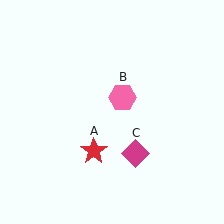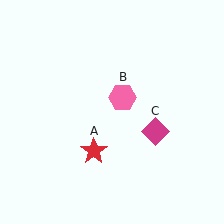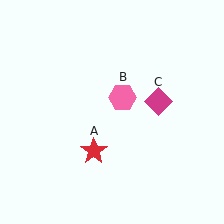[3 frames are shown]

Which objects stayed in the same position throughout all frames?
Red star (object A) and pink hexagon (object B) remained stationary.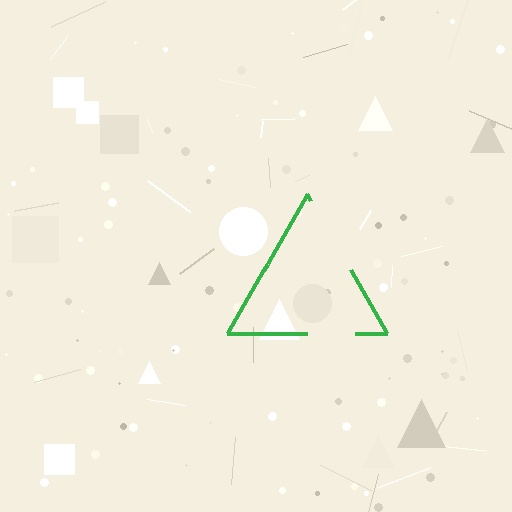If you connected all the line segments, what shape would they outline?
They would outline a triangle.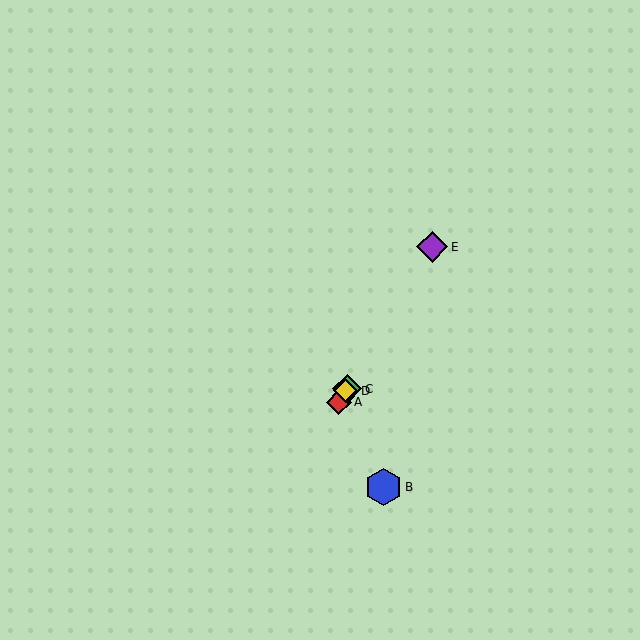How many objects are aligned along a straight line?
4 objects (A, C, D, E) are aligned along a straight line.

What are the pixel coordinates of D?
Object D is at (346, 391).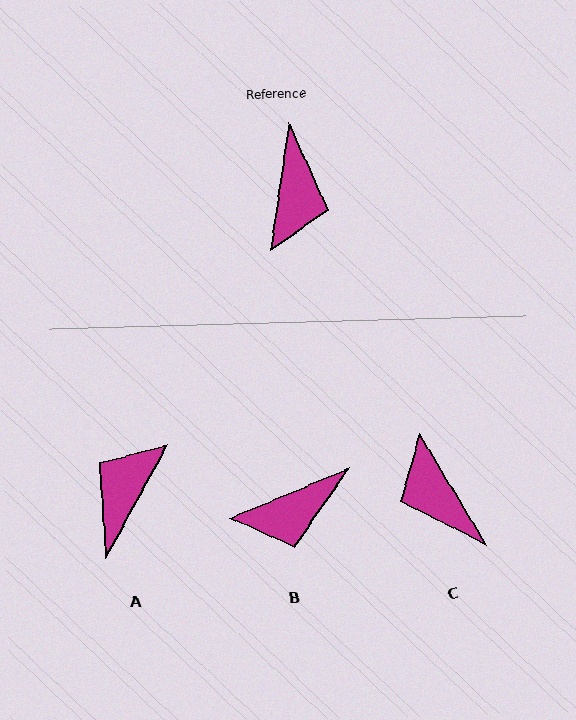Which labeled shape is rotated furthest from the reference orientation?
A, about 159 degrees away.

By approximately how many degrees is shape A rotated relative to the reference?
Approximately 159 degrees counter-clockwise.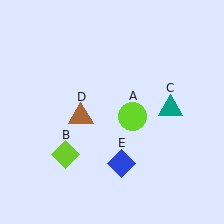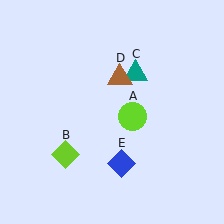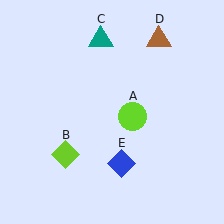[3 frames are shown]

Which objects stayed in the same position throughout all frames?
Lime circle (object A) and lime diamond (object B) and blue diamond (object E) remained stationary.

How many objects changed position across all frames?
2 objects changed position: teal triangle (object C), brown triangle (object D).